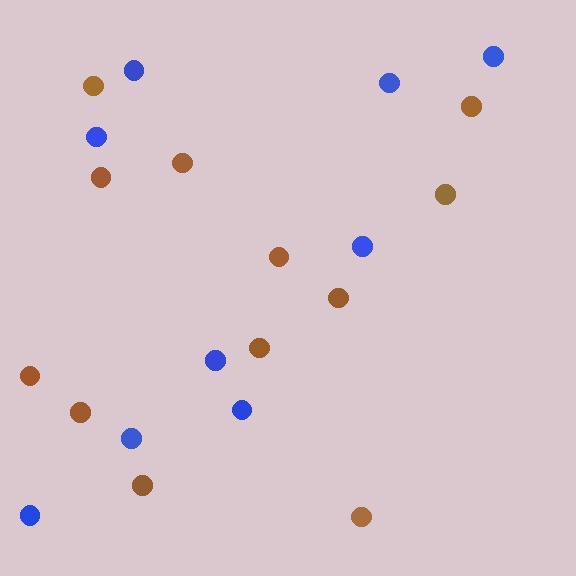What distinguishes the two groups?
There are 2 groups: one group of brown circles (12) and one group of blue circles (9).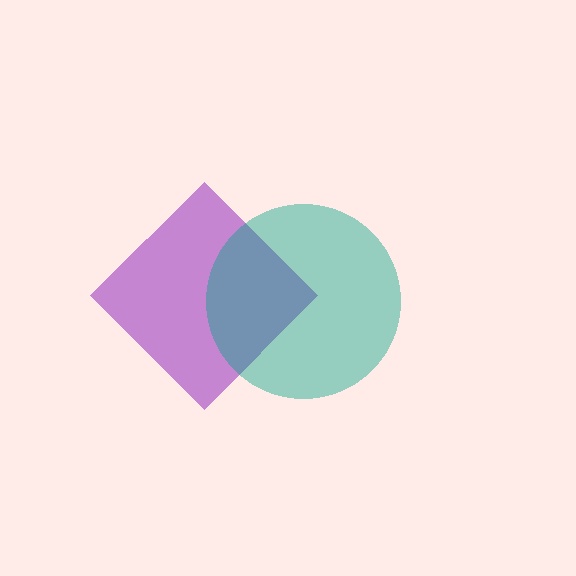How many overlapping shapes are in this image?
There are 2 overlapping shapes in the image.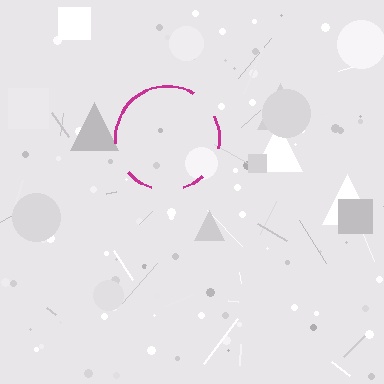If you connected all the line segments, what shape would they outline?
They would outline a circle.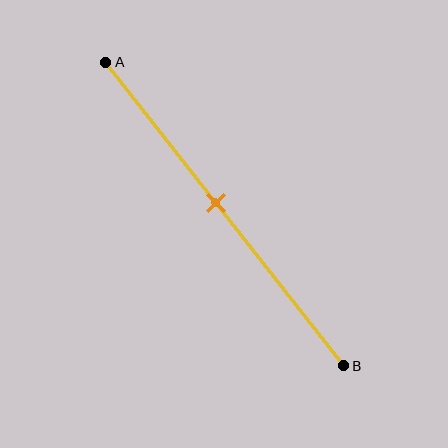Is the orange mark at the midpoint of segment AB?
No, the mark is at about 45% from A, not at the 50% midpoint.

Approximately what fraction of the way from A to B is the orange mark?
The orange mark is approximately 45% of the way from A to B.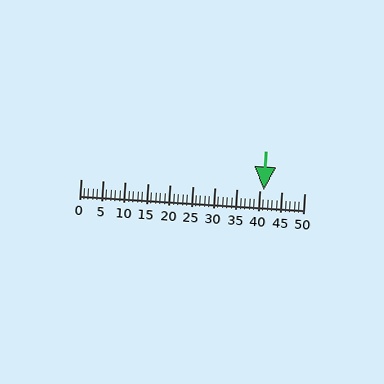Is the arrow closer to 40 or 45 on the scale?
The arrow is closer to 40.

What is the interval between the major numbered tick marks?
The major tick marks are spaced 5 units apart.